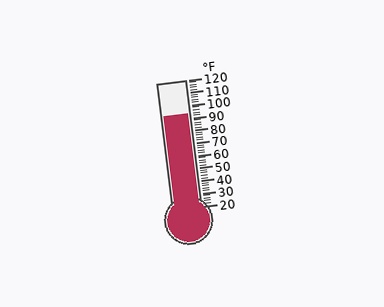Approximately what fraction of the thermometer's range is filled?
The thermometer is filled to approximately 75% of its range.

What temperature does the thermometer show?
The thermometer shows approximately 94°F.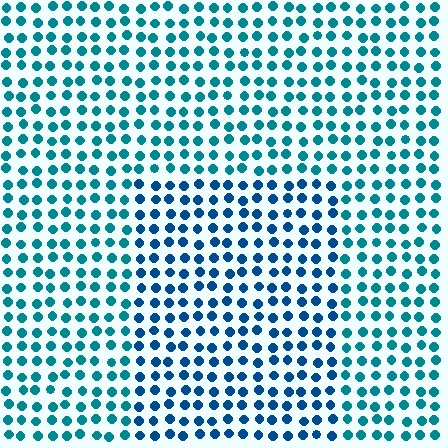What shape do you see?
I see a rectangle.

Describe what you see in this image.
The image is filled with small teal elements in a uniform arrangement. A rectangle-shaped region is visible where the elements are tinted to a slightly different hue, forming a subtle color boundary.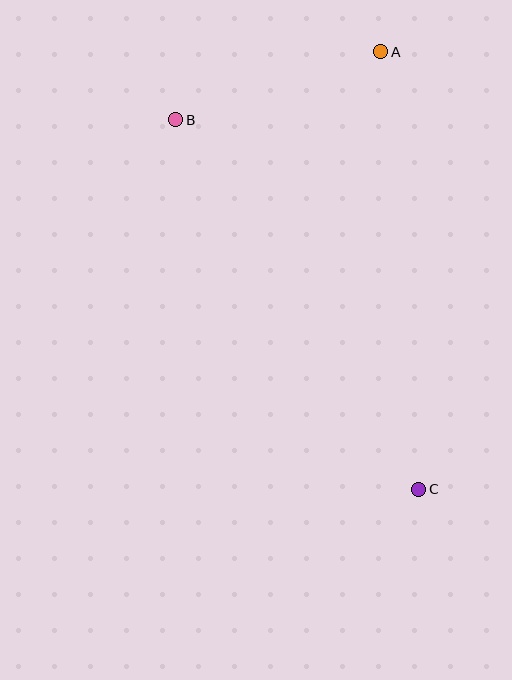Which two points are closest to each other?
Points A and B are closest to each other.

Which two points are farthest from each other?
Points B and C are farthest from each other.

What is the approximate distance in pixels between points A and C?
The distance between A and C is approximately 439 pixels.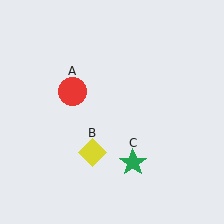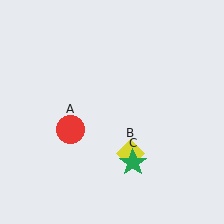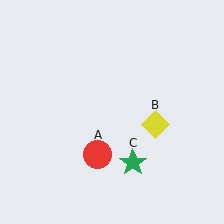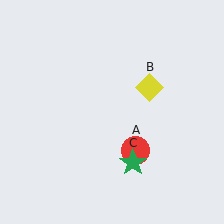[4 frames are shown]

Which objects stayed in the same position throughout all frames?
Green star (object C) remained stationary.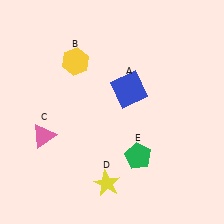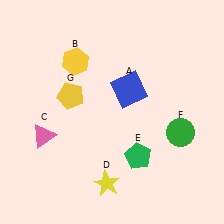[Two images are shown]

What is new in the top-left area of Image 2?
A yellow pentagon (G) was added in the top-left area of Image 2.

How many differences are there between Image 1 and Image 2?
There are 2 differences between the two images.